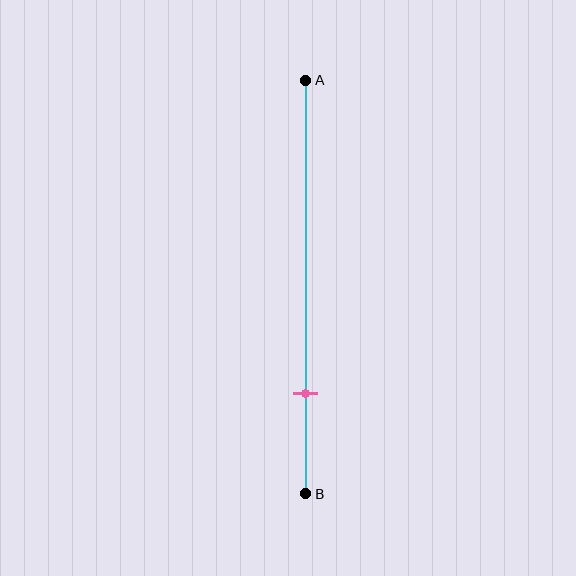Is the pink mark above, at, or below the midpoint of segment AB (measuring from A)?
The pink mark is below the midpoint of segment AB.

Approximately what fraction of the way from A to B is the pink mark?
The pink mark is approximately 75% of the way from A to B.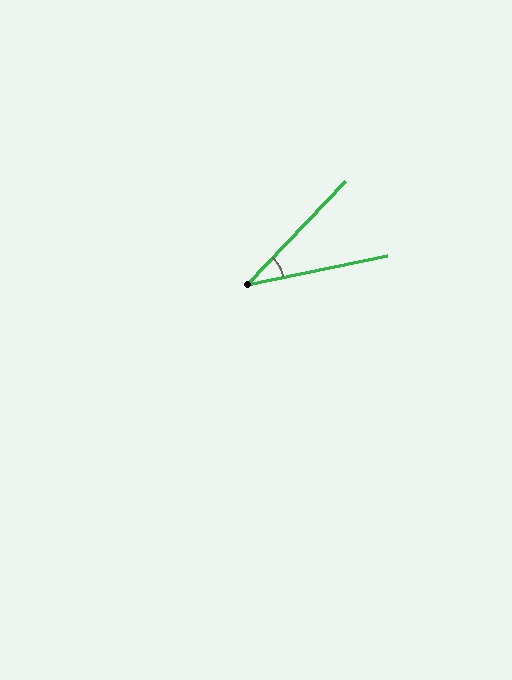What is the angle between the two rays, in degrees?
Approximately 35 degrees.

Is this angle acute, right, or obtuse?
It is acute.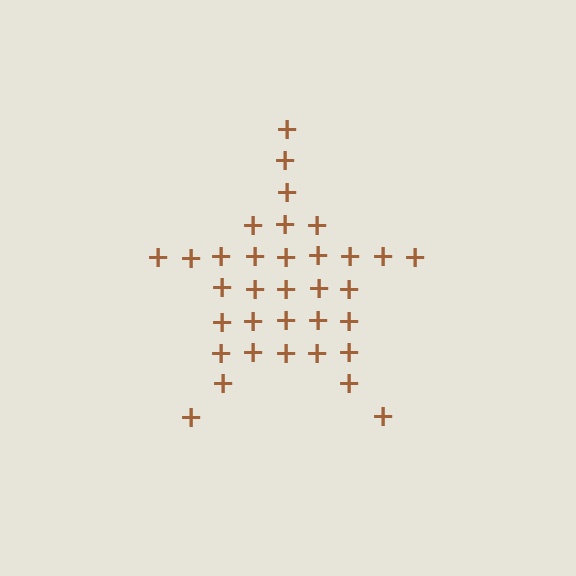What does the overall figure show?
The overall figure shows a star.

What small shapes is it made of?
It is made of small plus signs.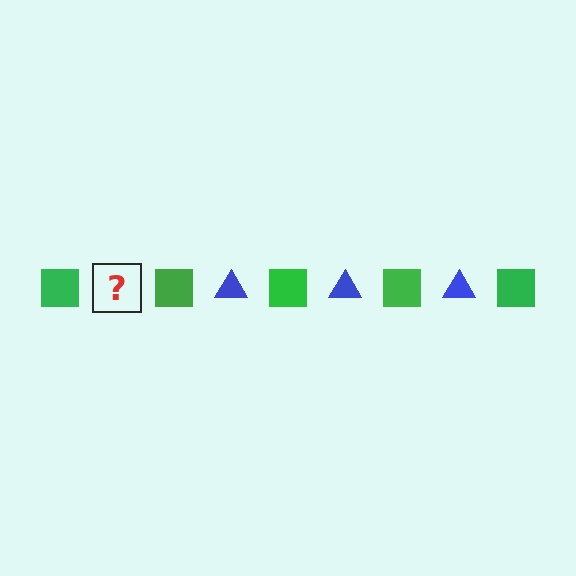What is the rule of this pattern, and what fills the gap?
The rule is that the pattern alternates between green square and blue triangle. The gap should be filled with a blue triangle.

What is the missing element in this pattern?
The missing element is a blue triangle.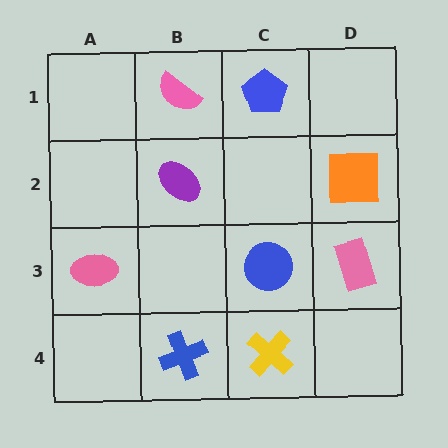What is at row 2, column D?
An orange square.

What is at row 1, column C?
A blue pentagon.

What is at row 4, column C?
A yellow cross.